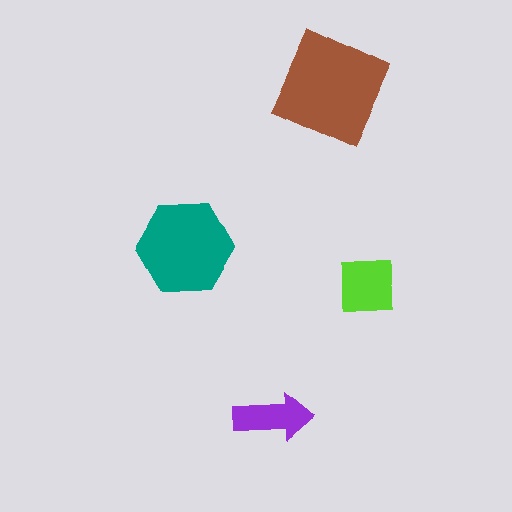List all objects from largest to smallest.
The brown diamond, the teal hexagon, the lime square, the purple arrow.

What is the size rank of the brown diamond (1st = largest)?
1st.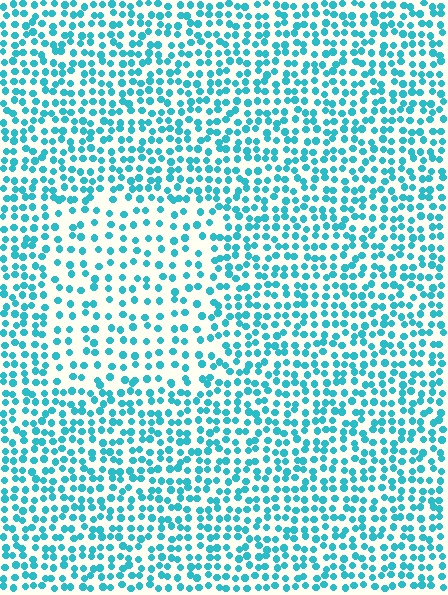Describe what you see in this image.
The image contains small cyan elements arranged at two different densities. A rectangle-shaped region is visible where the elements are less densely packed than the surrounding area.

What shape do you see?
I see a rectangle.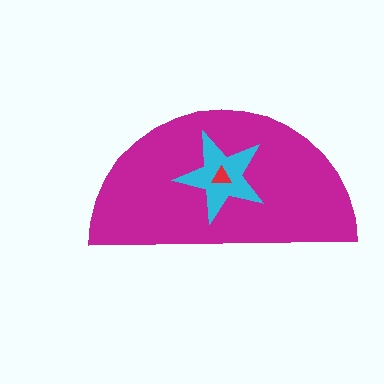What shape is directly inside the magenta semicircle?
The cyan star.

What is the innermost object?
The red triangle.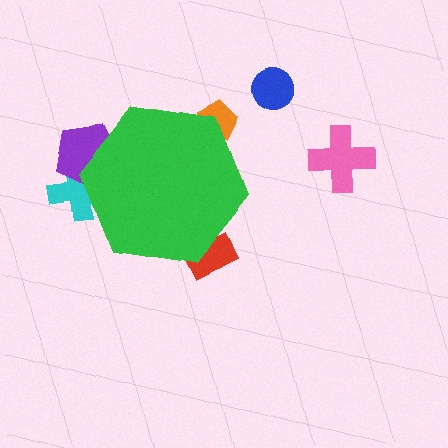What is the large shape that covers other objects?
A green hexagon.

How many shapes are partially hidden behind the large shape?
4 shapes are partially hidden.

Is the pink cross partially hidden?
No, the pink cross is fully visible.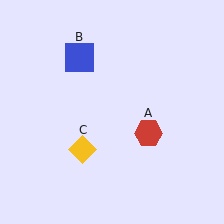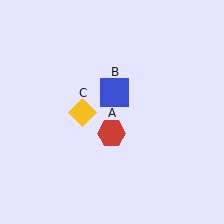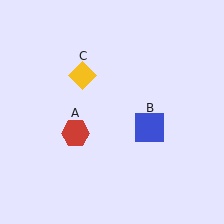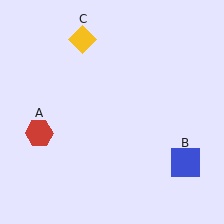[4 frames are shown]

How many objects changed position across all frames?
3 objects changed position: red hexagon (object A), blue square (object B), yellow diamond (object C).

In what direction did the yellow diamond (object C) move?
The yellow diamond (object C) moved up.